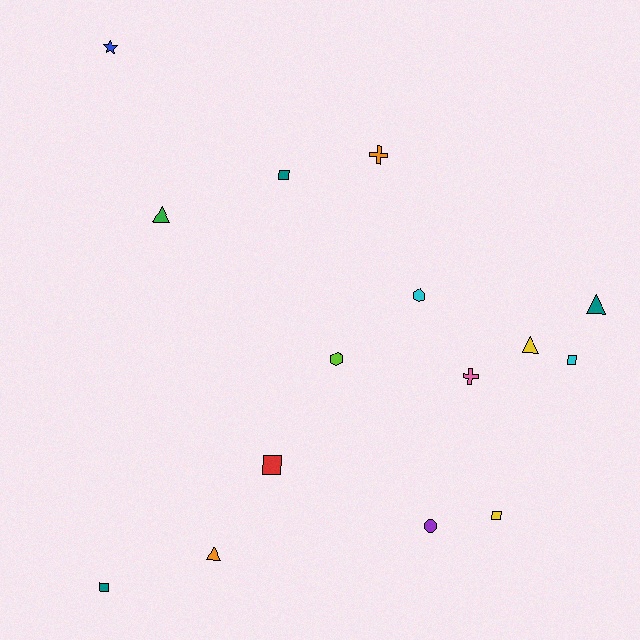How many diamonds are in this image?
There are no diamonds.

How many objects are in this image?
There are 15 objects.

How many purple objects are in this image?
There is 1 purple object.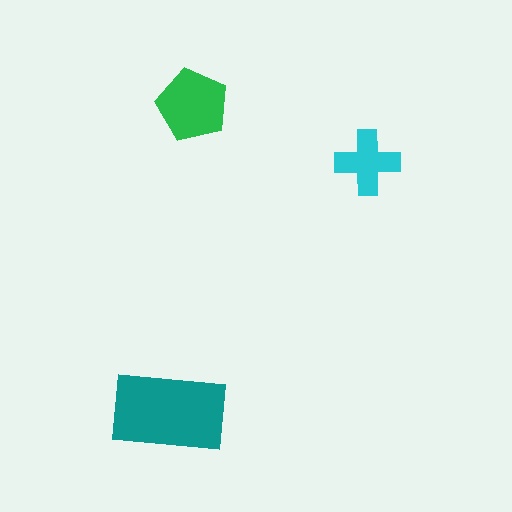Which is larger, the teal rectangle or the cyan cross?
The teal rectangle.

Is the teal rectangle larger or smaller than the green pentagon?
Larger.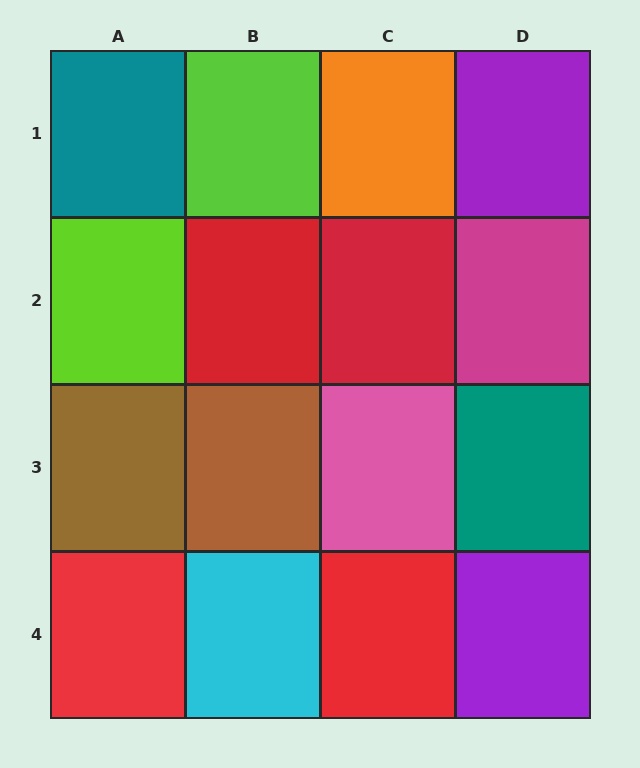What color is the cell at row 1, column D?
Purple.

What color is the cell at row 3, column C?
Pink.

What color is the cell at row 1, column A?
Teal.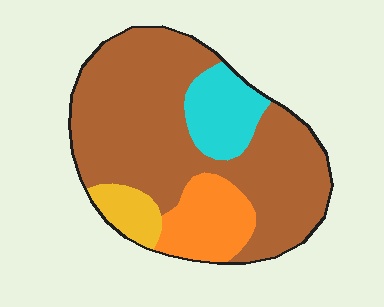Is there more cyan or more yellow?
Cyan.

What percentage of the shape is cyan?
Cyan covers about 15% of the shape.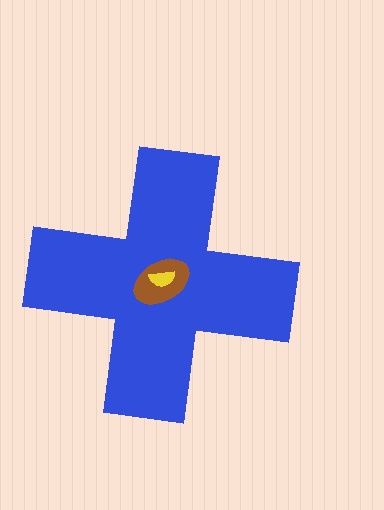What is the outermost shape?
The blue cross.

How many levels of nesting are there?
3.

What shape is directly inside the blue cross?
The brown ellipse.